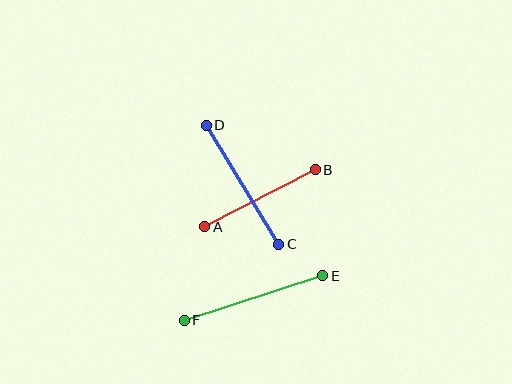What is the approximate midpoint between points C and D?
The midpoint is at approximately (243, 185) pixels.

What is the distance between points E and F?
The distance is approximately 146 pixels.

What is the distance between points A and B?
The distance is approximately 124 pixels.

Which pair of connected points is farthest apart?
Points E and F are farthest apart.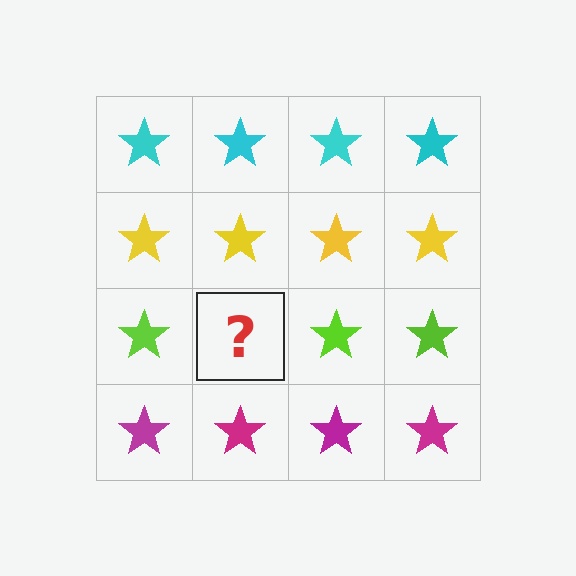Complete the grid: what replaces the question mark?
The question mark should be replaced with a lime star.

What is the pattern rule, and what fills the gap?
The rule is that each row has a consistent color. The gap should be filled with a lime star.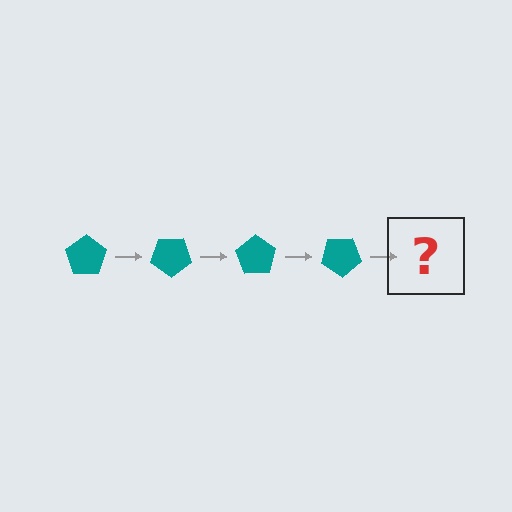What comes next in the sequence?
The next element should be a teal pentagon rotated 140 degrees.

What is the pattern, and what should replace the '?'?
The pattern is that the pentagon rotates 35 degrees each step. The '?' should be a teal pentagon rotated 140 degrees.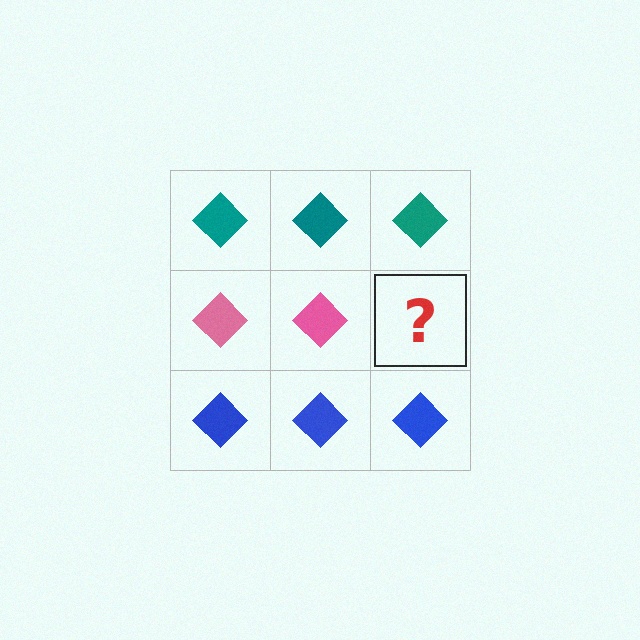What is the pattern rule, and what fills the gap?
The rule is that each row has a consistent color. The gap should be filled with a pink diamond.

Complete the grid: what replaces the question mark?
The question mark should be replaced with a pink diamond.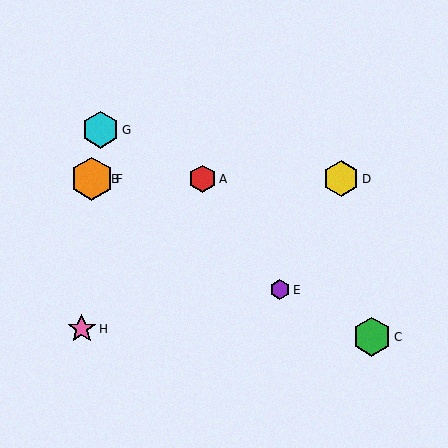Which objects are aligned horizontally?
Objects A, B, D, F are aligned horizontally.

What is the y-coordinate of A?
Object A is at y≈179.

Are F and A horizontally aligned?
Yes, both are at y≈179.